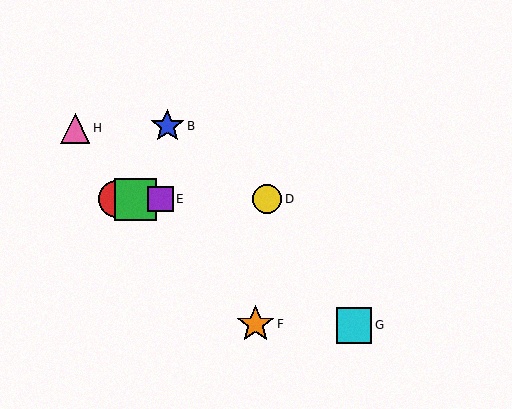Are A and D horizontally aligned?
Yes, both are at y≈199.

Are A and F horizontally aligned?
No, A is at y≈199 and F is at y≈324.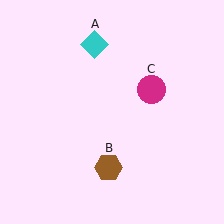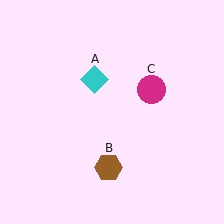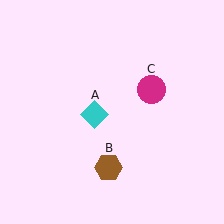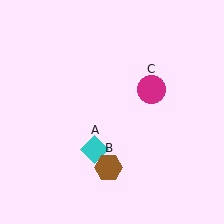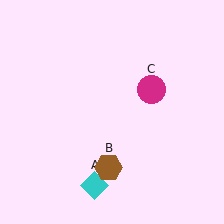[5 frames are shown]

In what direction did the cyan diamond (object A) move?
The cyan diamond (object A) moved down.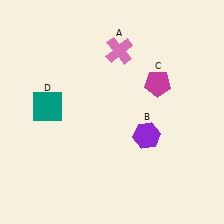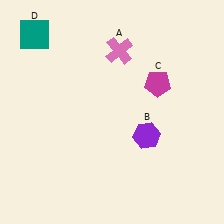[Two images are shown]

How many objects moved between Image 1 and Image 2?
1 object moved between the two images.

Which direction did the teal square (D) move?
The teal square (D) moved up.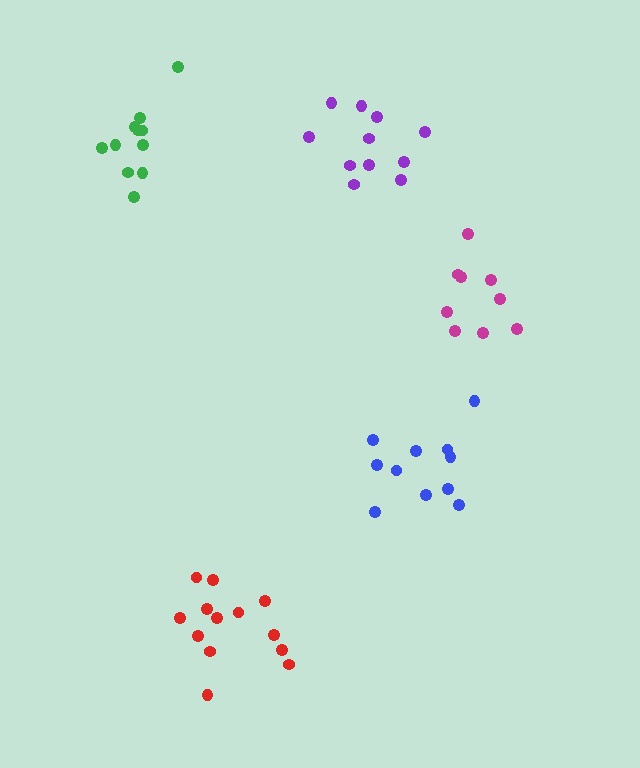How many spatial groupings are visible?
There are 5 spatial groupings.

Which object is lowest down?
The red cluster is bottommost.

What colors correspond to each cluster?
The clusters are colored: green, blue, magenta, purple, red.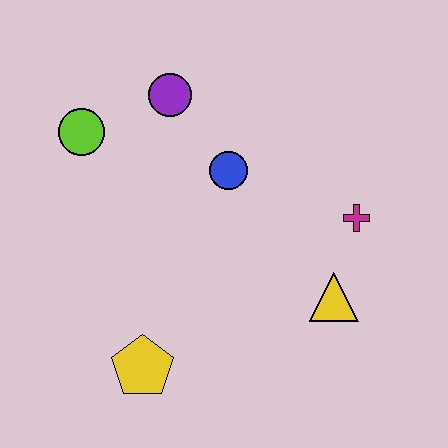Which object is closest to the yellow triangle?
The magenta cross is closest to the yellow triangle.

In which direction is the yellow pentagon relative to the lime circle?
The yellow pentagon is below the lime circle.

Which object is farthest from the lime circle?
The yellow triangle is farthest from the lime circle.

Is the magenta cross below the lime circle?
Yes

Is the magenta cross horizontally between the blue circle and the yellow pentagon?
No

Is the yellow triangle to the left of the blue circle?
No